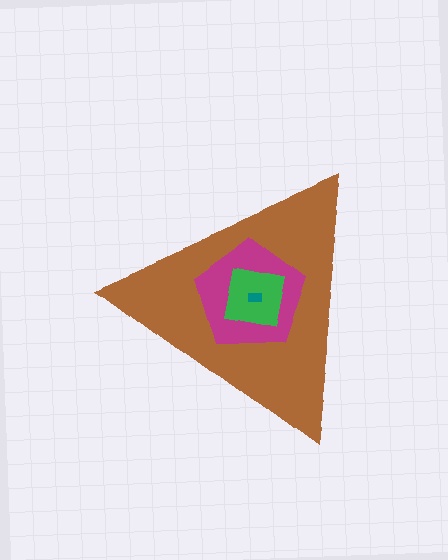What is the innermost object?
The teal rectangle.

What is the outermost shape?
The brown triangle.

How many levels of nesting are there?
4.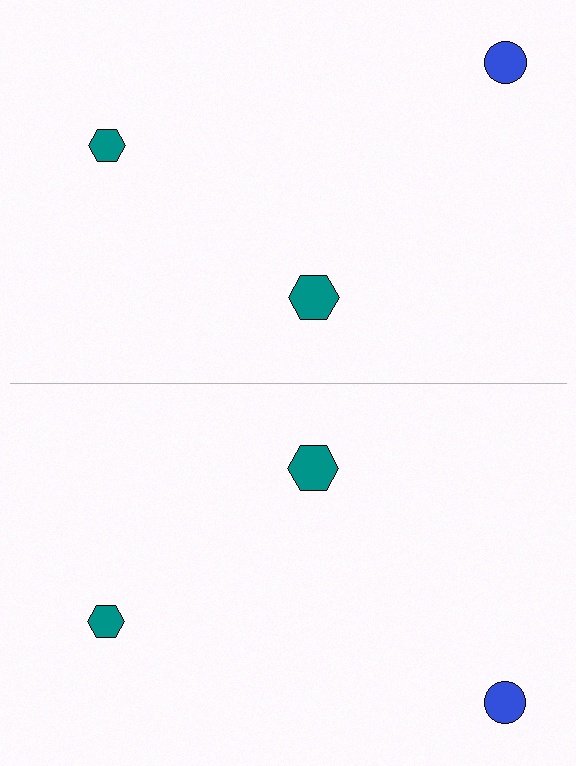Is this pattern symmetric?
Yes, this pattern has bilateral (reflection) symmetry.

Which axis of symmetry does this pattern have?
The pattern has a horizontal axis of symmetry running through the center of the image.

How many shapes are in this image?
There are 6 shapes in this image.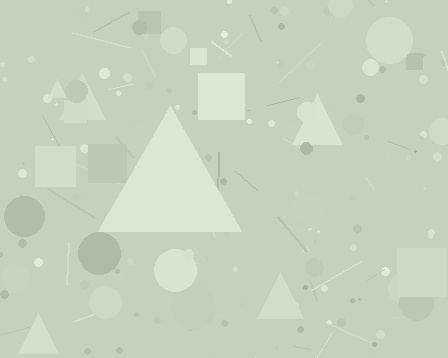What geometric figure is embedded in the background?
A triangle is embedded in the background.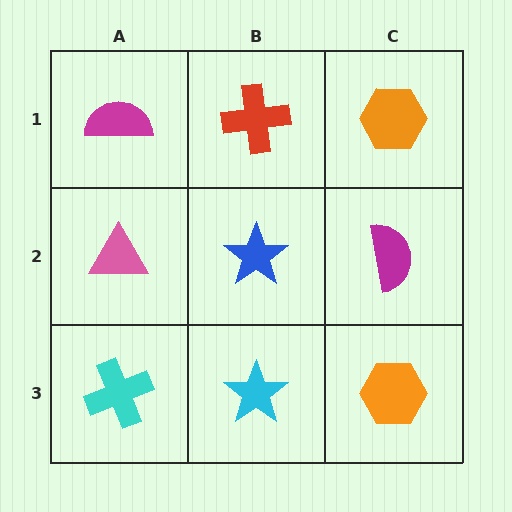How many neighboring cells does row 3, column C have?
2.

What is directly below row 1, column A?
A pink triangle.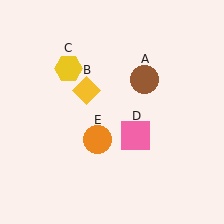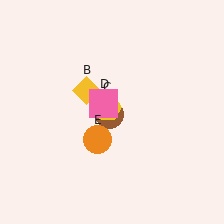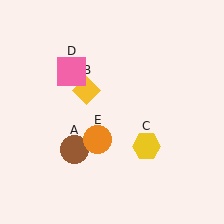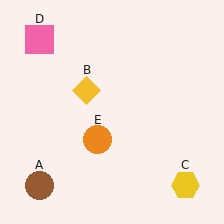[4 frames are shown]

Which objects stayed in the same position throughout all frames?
Yellow diamond (object B) and orange circle (object E) remained stationary.